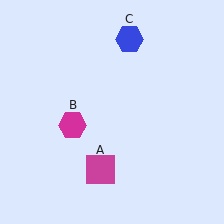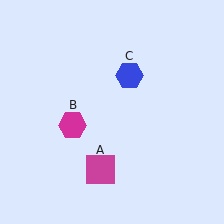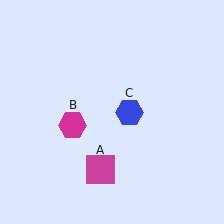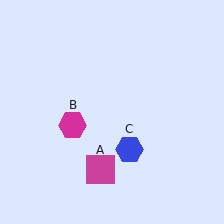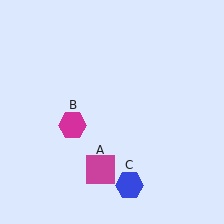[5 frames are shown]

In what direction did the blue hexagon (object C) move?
The blue hexagon (object C) moved down.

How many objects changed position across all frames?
1 object changed position: blue hexagon (object C).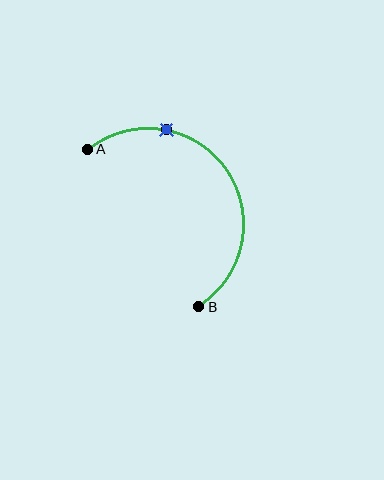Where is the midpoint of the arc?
The arc midpoint is the point on the curve farthest from the straight line joining A and B. It sits above and to the right of that line.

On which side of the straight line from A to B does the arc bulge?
The arc bulges above and to the right of the straight line connecting A and B.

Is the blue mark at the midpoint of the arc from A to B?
No. The blue mark lies on the arc but is closer to endpoint A. The arc midpoint would be at the point on the curve equidistant along the arc from both A and B.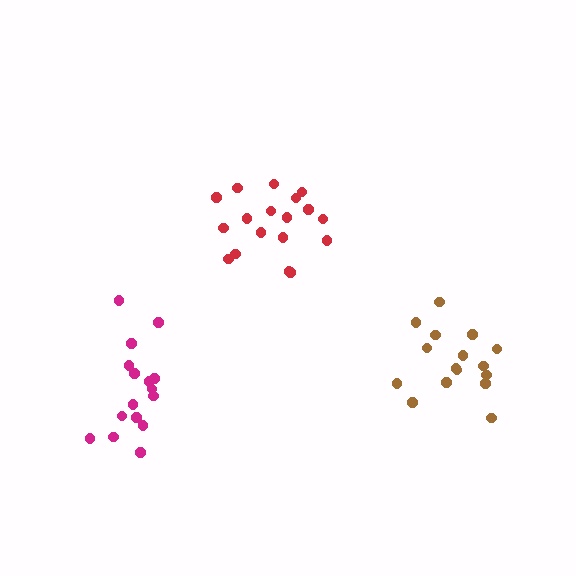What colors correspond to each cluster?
The clusters are colored: brown, red, magenta.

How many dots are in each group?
Group 1: 16 dots, Group 2: 18 dots, Group 3: 17 dots (51 total).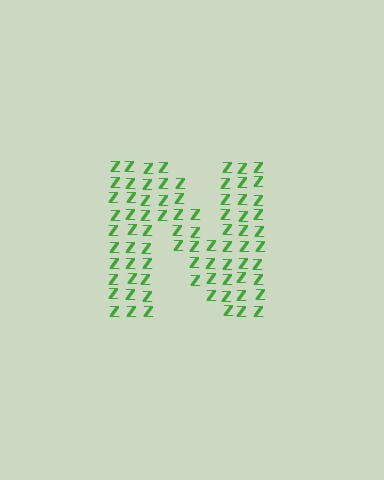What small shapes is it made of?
It is made of small letter Z's.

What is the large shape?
The large shape is the letter N.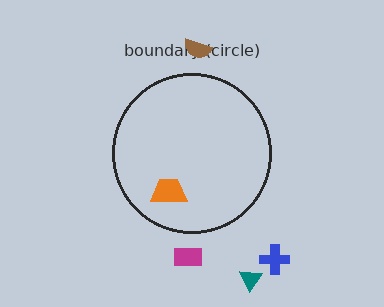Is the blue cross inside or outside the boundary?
Outside.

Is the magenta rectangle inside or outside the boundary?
Outside.